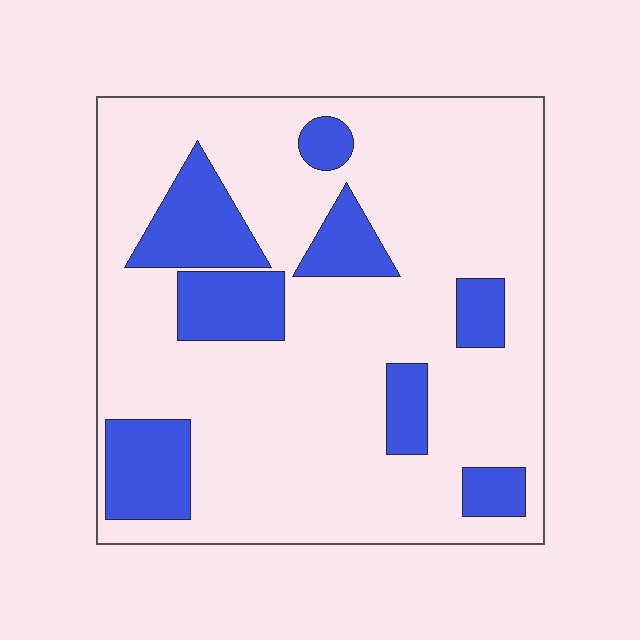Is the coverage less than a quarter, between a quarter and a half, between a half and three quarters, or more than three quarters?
Less than a quarter.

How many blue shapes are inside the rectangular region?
8.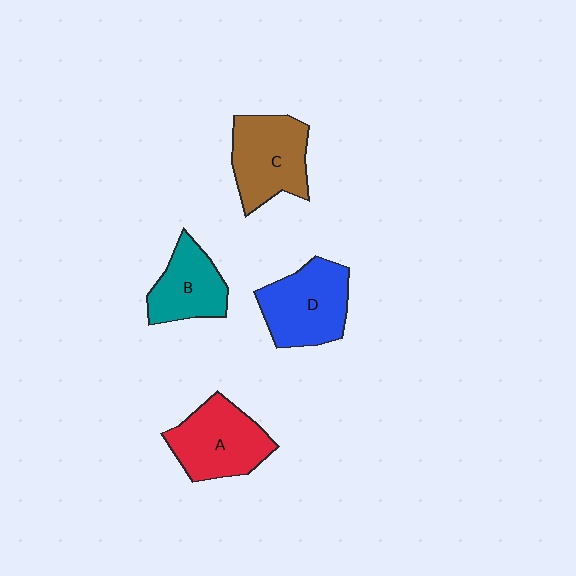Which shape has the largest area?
Shape D (blue).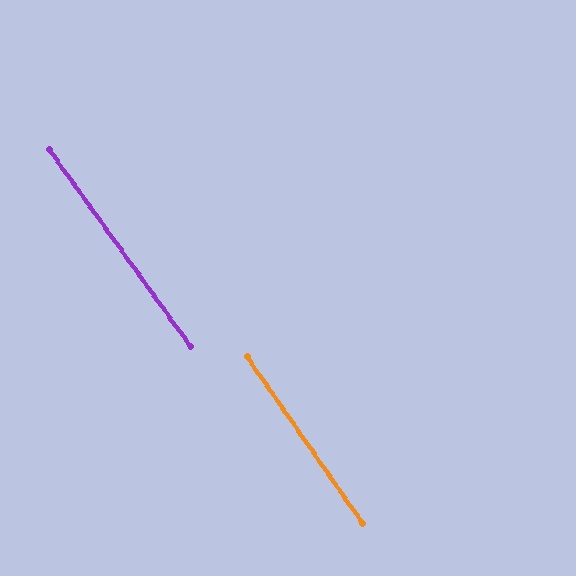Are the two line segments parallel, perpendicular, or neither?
Parallel — their directions differ by only 0.9°.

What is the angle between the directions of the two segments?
Approximately 1 degree.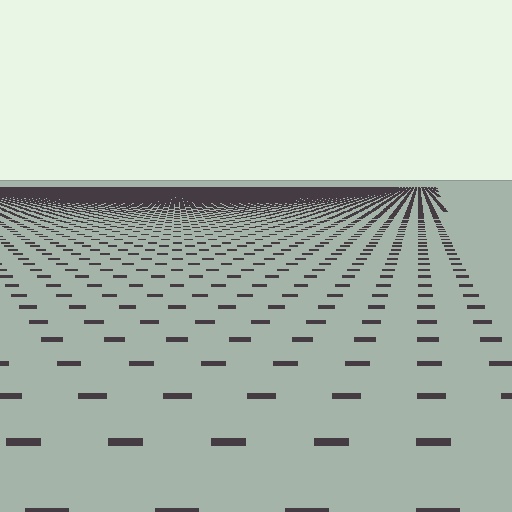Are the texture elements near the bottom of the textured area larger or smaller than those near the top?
Larger. Near the bottom, elements are closer to the viewer and appear at a bigger on-screen size.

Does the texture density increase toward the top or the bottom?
Density increases toward the top.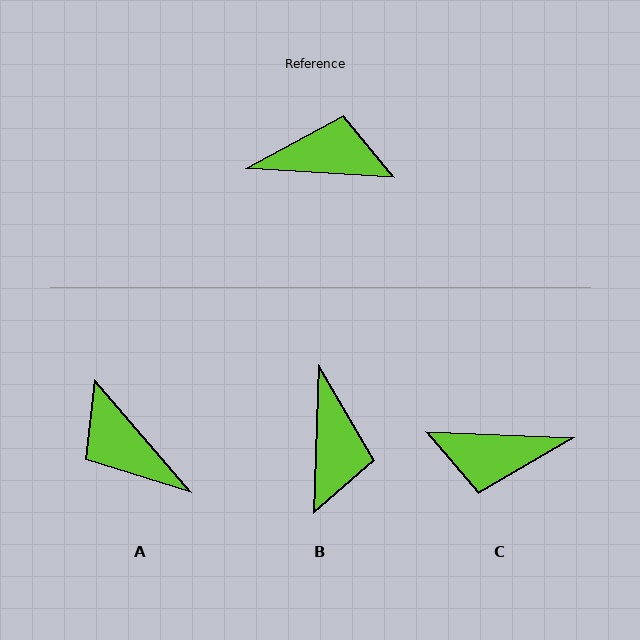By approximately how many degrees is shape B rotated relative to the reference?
Approximately 88 degrees clockwise.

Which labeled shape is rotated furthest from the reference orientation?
C, about 178 degrees away.